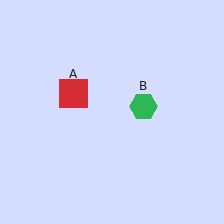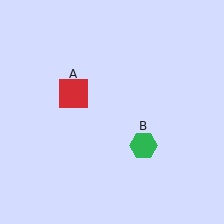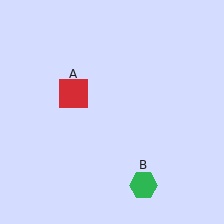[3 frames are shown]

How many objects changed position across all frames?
1 object changed position: green hexagon (object B).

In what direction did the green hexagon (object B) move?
The green hexagon (object B) moved down.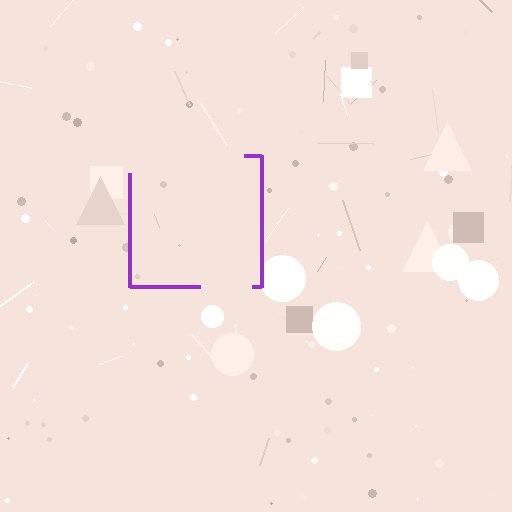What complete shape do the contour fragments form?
The contour fragments form a square.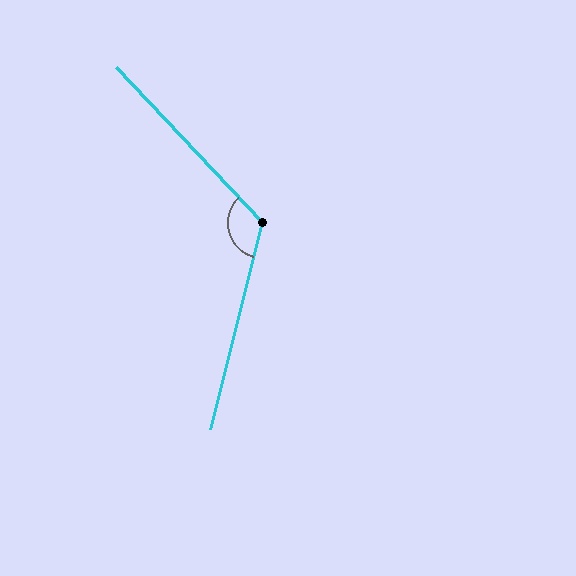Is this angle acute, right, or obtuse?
It is obtuse.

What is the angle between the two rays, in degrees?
Approximately 123 degrees.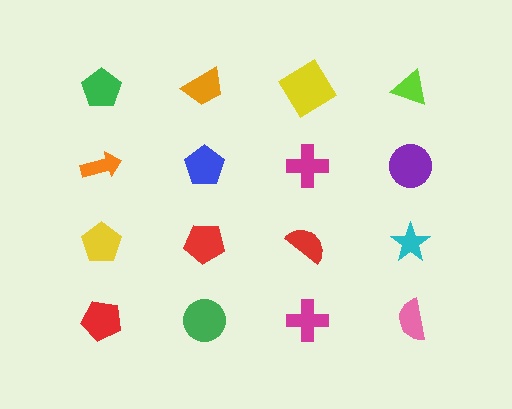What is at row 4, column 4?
A pink semicircle.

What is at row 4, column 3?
A magenta cross.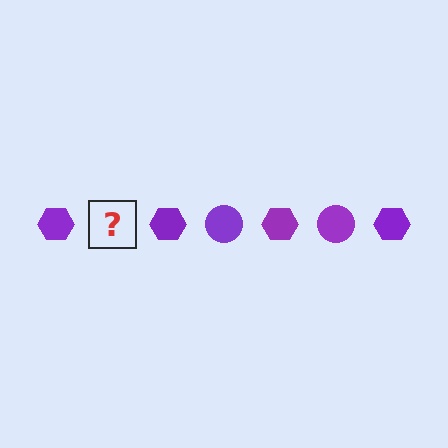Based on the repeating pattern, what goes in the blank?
The blank should be a purple circle.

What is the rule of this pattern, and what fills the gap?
The rule is that the pattern cycles through hexagon, circle shapes in purple. The gap should be filled with a purple circle.